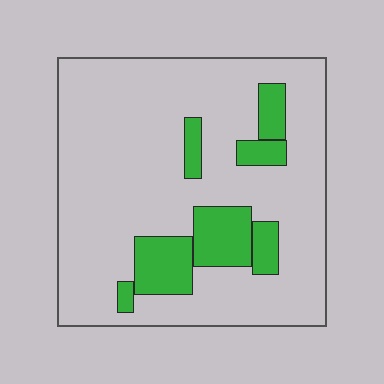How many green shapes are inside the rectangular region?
7.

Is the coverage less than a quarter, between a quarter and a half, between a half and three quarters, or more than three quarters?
Less than a quarter.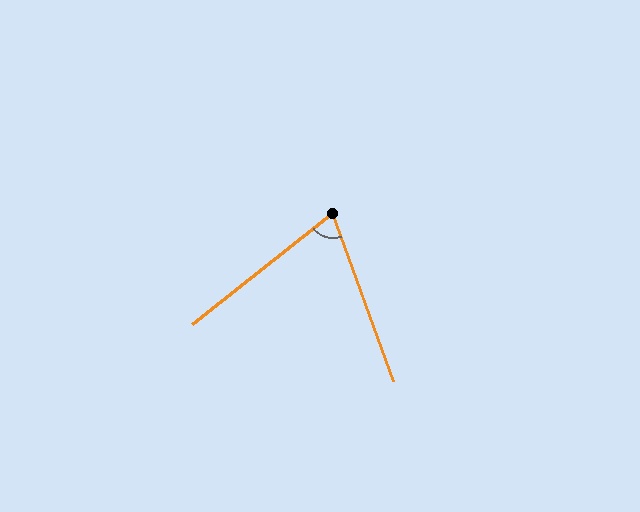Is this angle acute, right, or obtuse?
It is acute.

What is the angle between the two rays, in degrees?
Approximately 71 degrees.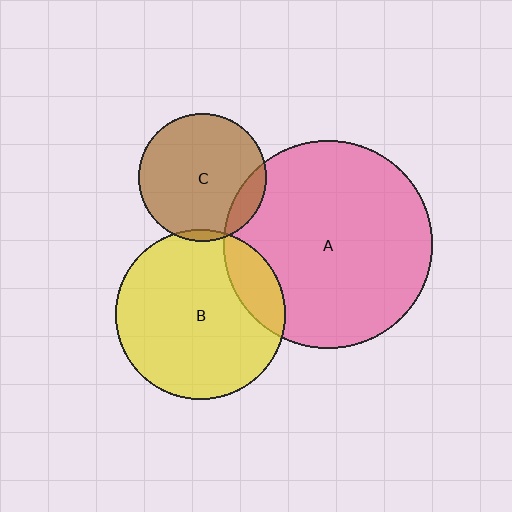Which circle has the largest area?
Circle A (pink).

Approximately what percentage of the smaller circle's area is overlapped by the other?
Approximately 15%.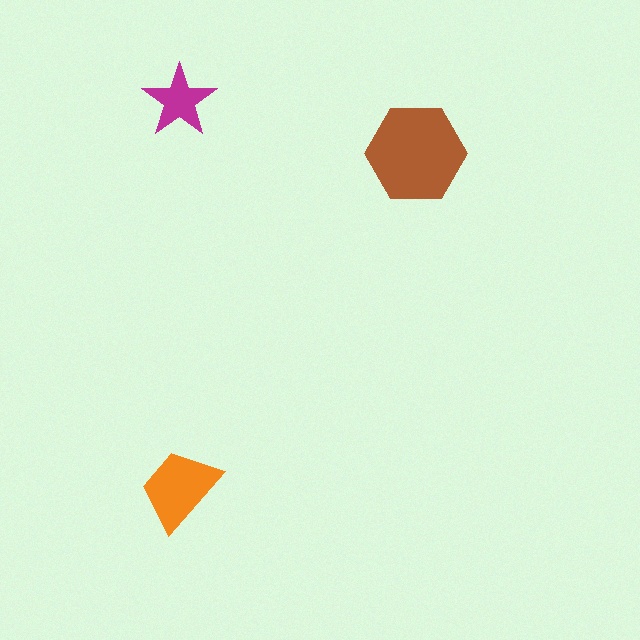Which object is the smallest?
The magenta star.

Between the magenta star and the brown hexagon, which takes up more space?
The brown hexagon.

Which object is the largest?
The brown hexagon.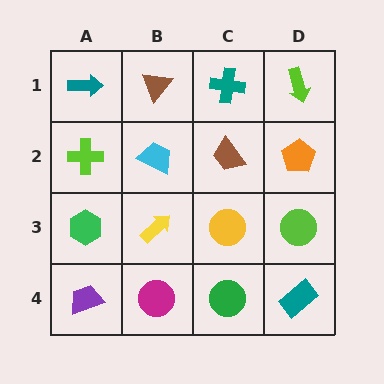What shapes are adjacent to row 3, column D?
An orange pentagon (row 2, column D), a teal rectangle (row 4, column D), a yellow circle (row 3, column C).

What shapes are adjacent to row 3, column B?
A cyan trapezoid (row 2, column B), a magenta circle (row 4, column B), a green hexagon (row 3, column A), a yellow circle (row 3, column C).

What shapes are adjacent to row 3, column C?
A brown trapezoid (row 2, column C), a green circle (row 4, column C), a yellow arrow (row 3, column B), a lime circle (row 3, column D).